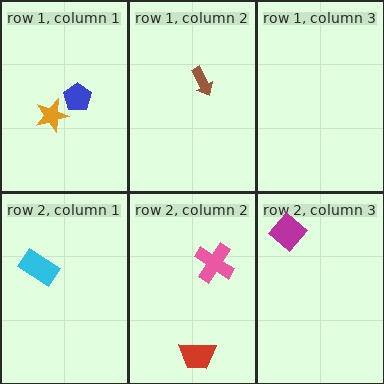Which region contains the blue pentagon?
The row 1, column 1 region.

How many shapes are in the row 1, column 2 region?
1.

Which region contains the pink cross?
The row 2, column 2 region.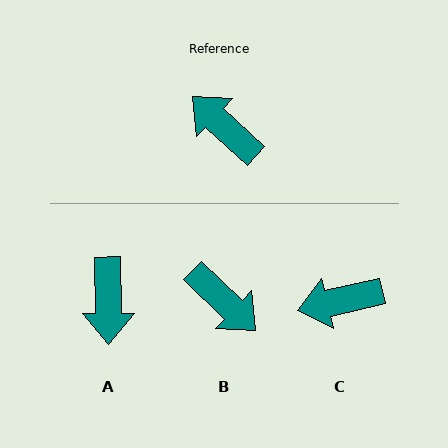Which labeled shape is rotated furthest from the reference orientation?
B, about 179 degrees away.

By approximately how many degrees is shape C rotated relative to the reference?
Approximately 56 degrees counter-clockwise.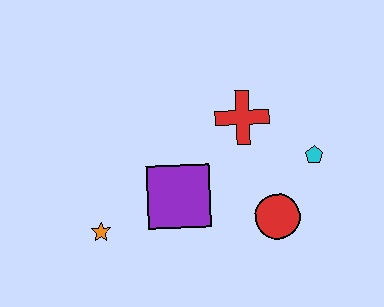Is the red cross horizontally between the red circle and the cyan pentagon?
No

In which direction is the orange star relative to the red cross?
The orange star is to the left of the red cross.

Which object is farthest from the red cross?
The orange star is farthest from the red cross.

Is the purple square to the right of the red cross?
No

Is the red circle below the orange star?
No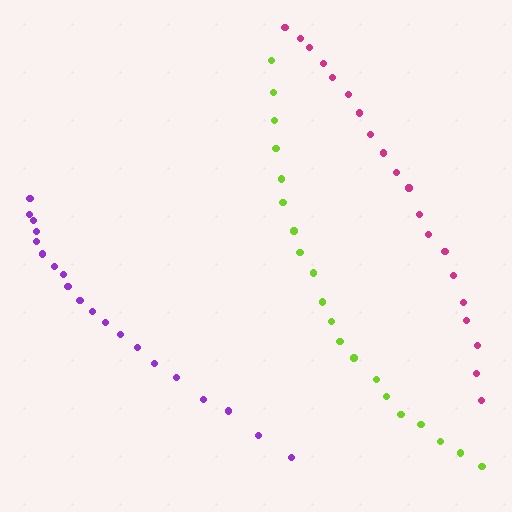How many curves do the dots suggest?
There are 3 distinct paths.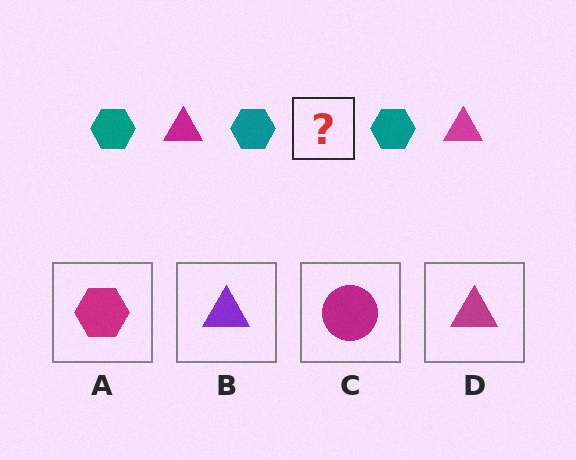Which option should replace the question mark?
Option D.